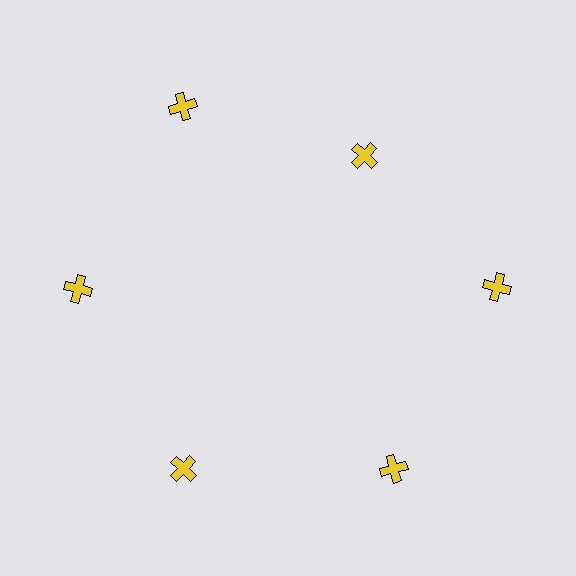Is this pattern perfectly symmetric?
No. The 6 yellow crosses are arranged in a ring, but one element near the 1 o'clock position is pulled inward toward the center, breaking the 6-fold rotational symmetry.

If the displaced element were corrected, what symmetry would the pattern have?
It would have 6-fold rotational symmetry — the pattern would map onto itself every 60 degrees.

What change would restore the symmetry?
The symmetry would be restored by moving it outward, back onto the ring so that all 6 crosses sit at equal angles and equal distance from the center.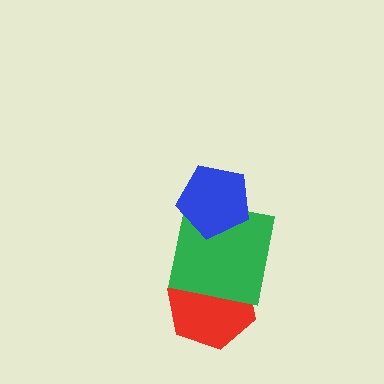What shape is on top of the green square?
The blue pentagon is on top of the green square.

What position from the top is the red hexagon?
The red hexagon is 3rd from the top.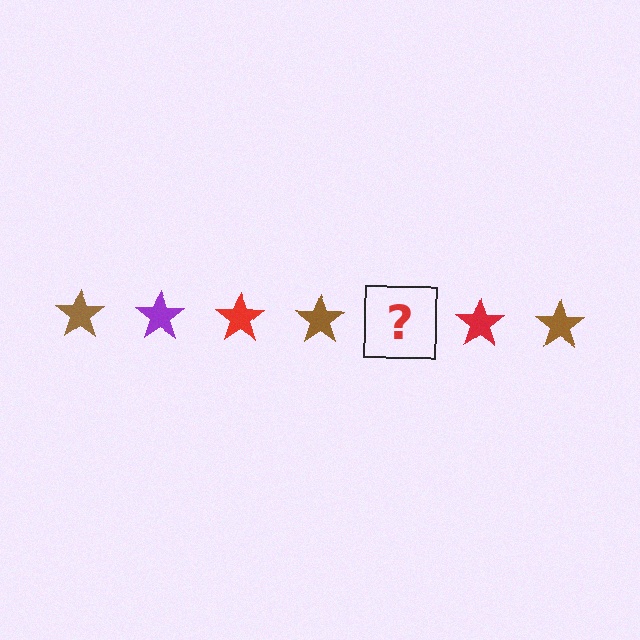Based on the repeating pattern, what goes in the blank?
The blank should be a purple star.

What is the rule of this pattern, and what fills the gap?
The rule is that the pattern cycles through brown, purple, red stars. The gap should be filled with a purple star.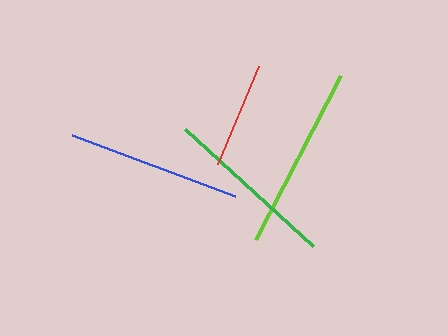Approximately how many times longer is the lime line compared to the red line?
The lime line is approximately 1.7 times the length of the red line.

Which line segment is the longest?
The lime line is the longest at approximately 185 pixels.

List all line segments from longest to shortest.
From longest to shortest: lime, blue, green, red.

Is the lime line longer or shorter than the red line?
The lime line is longer than the red line.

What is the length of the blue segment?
The blue segment is approximately 174 pixels long.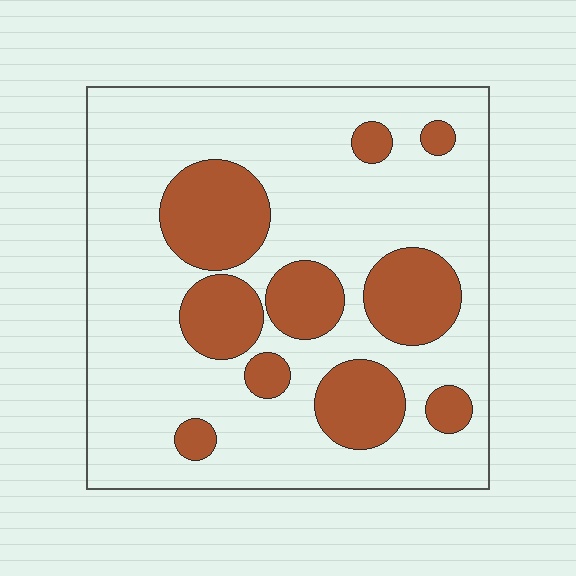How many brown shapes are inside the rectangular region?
10.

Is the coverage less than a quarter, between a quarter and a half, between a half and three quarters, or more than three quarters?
Between a quarter and a half.